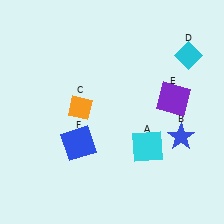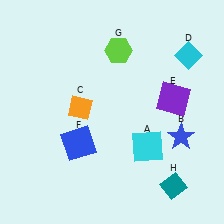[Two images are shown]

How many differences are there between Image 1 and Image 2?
There are 2 differences between the two images.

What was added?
A lime hexagon (G), a teal diamond (H) were added in Image 2.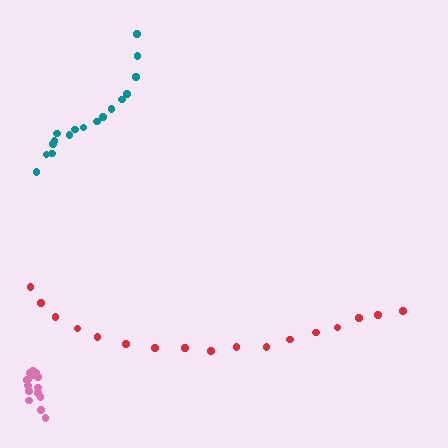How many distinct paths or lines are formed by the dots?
There are 3 distinct paths.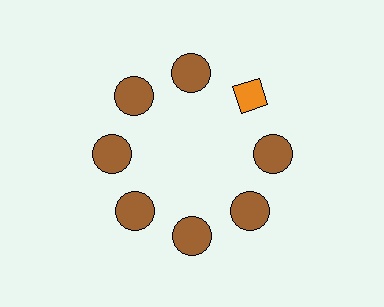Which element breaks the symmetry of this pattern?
The orange diamond at roughly the 2 o'clock position breaks the symmetry. All other shapes are brown circles.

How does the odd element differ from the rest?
It differs in both color (orange instead of brown) and shape (diamond instead of circle).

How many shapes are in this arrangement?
There are 8 shapes arranged in a ring pattern.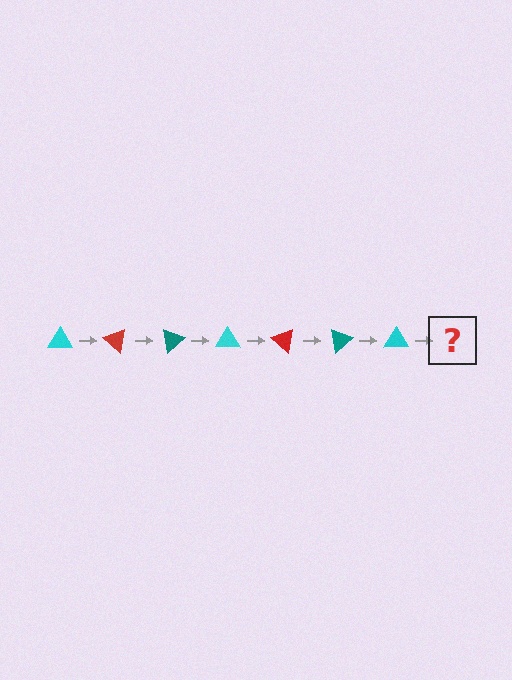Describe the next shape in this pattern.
It should be a red triangle, rotated 280 degrees from the start.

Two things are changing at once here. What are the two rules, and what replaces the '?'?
The two rules are that it rotates 40 degrees each step and the color cycles through cyan, red, and teal. The '?' should be a red triangle, rotated 280 degrees from the start.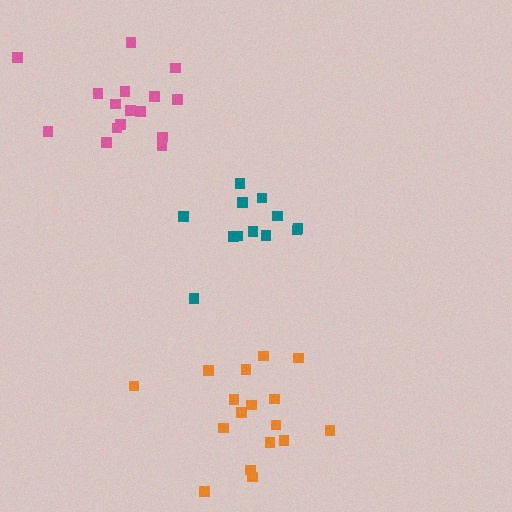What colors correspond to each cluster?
The clusters are colored: orange, teal, pink.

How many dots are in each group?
Group 1: 17 dots, Group 2: 13 dots, Group 3: 16 dots (46 total).